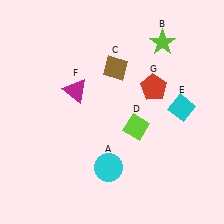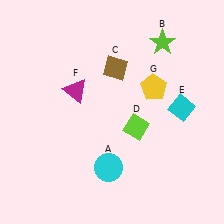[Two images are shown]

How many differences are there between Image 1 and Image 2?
There is 1 difference between the two images.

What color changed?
The pentagon (G) changed from red in Image 1 to yellow in Image 2.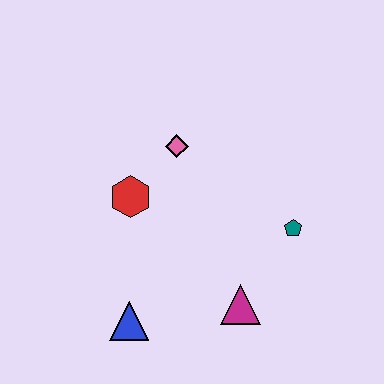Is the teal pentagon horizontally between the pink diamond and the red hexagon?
No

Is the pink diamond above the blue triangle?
Yes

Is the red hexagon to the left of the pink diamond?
Yes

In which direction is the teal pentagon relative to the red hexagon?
The teal pentagon is to the right of the red hexagon.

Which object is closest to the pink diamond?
The red hexagon is closest to the pink diamond.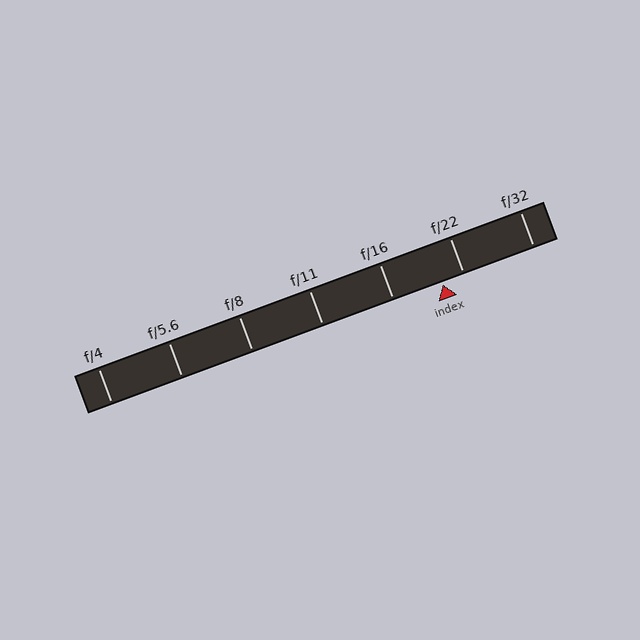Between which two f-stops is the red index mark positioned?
The index mark is between f/16 and f/22.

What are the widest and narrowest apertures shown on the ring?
The widest aperture shown is f/4 and the narrowest is f/32.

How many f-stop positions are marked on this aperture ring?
There are 7 f-stop positions marked.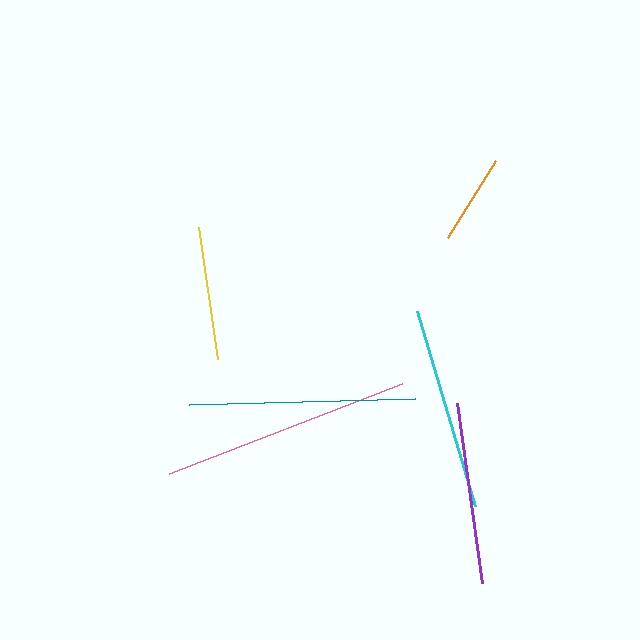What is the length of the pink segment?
The pink segment is approximately 250 pixels long.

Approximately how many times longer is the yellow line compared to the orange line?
The yellow line is approximately 1.5 times the length of the orange line.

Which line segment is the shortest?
The orange line is the shortest at approximately 91 pixels.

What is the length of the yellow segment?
The yellow segment is approximately 133 pixels long.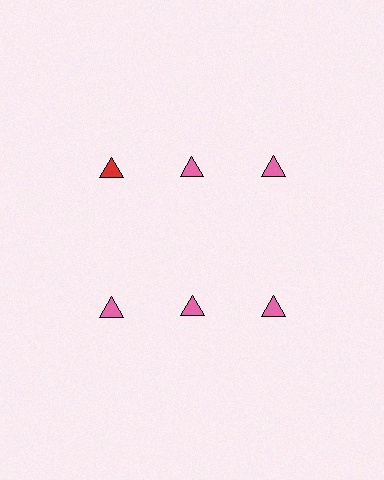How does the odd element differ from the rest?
It has a different color: red instead of pink.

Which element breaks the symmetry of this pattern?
The red triangle in the top row, leftmost column breaks the symmetry. All other shapes are pink triangles.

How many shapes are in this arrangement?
There are 6 shapes arranged in a grid pattern.